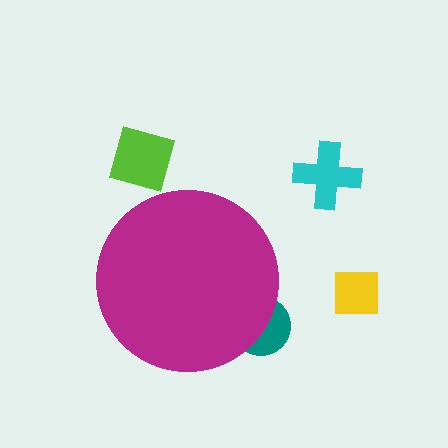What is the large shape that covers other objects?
A magenta circle.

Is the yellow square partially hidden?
No, the yellow square is fully visible.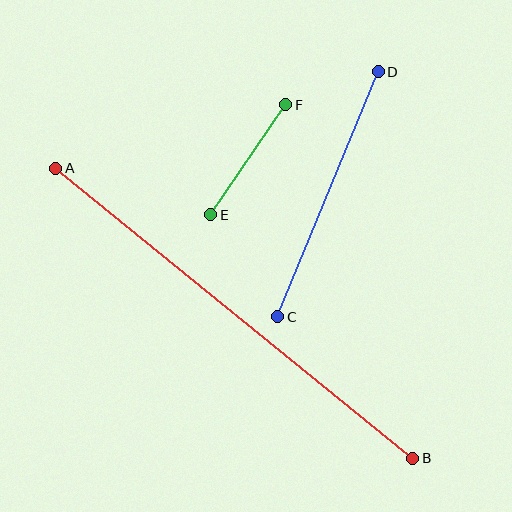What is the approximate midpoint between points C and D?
The midpoint is at approximately (328, 194) pixels.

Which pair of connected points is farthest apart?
Points A and B are farthest apart.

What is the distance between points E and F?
The distance is approximately 133 pixels.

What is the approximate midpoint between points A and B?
The midpoint is at approximately (234, 313) pixels.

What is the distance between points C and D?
The distance is approximately 265 pixels.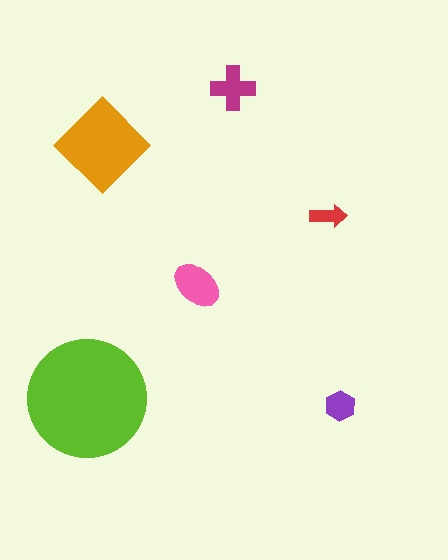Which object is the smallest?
The red arrow.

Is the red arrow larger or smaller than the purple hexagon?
Smaller.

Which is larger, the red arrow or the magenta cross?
The magenta cross.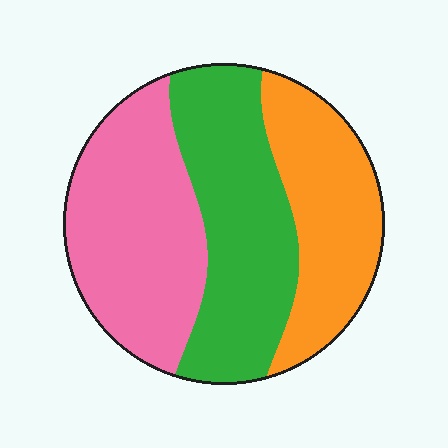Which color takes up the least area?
Orange, at roughly 30%.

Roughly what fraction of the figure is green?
Green covers 36% of the figure.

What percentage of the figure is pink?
Pink covers around 35% of the figure.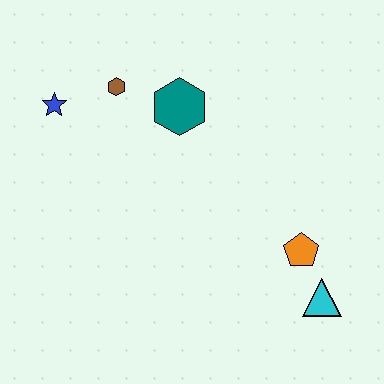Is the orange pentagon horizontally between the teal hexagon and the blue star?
No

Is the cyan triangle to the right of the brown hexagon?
Yes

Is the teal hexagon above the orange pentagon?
Yes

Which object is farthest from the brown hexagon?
The cyan triangle is farthest from the brown hexagon.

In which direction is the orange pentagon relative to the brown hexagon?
The orange pentagon is to the right of the brown hexagon.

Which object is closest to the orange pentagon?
The cyan triangle is closest to the orange pentagon.